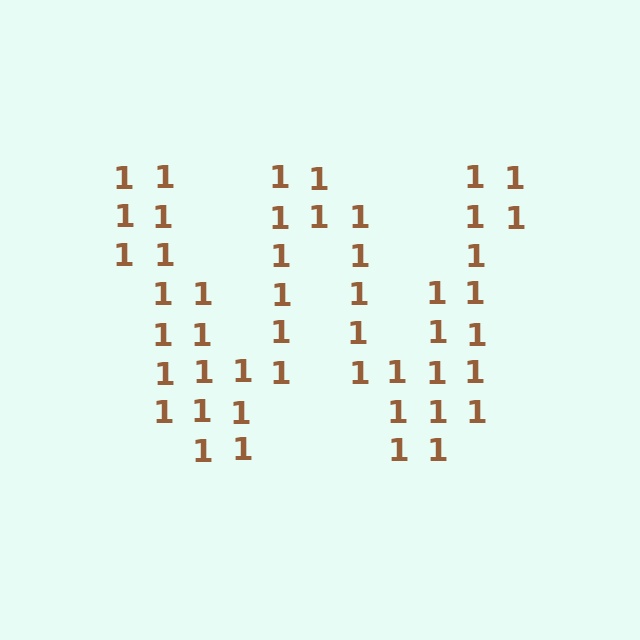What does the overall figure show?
The overall figure shows the letter W.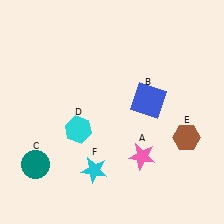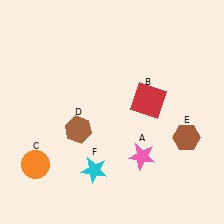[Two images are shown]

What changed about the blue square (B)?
In Image 1, B is blue. In Image 2, it changed to red.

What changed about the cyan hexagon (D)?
In Image 1, D is cyan. In Image 2, it changed to brown.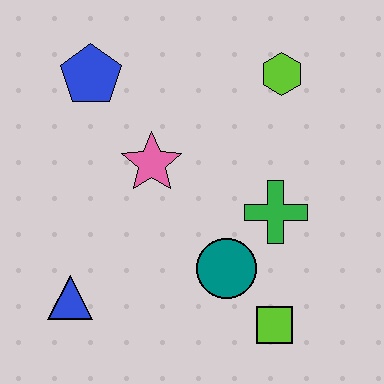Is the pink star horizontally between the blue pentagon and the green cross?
Yes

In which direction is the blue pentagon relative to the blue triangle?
The blue pentagon is above the blue triangle.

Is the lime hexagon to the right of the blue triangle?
Yes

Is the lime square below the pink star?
Yes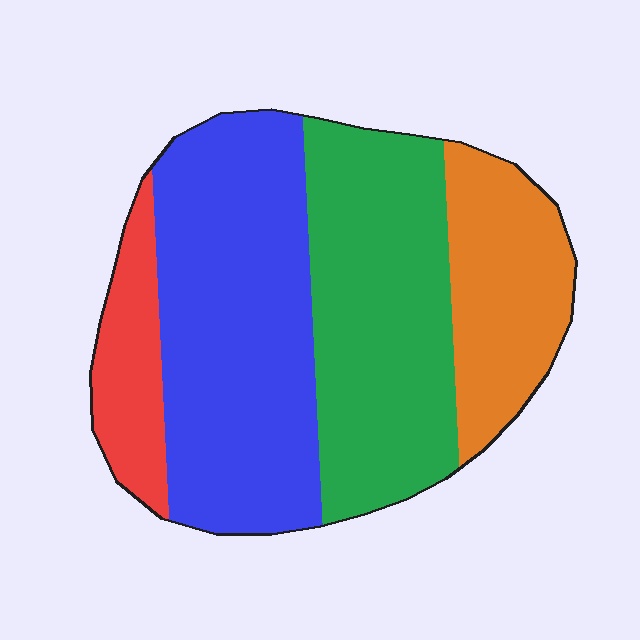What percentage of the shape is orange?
Orange takes up about one sixth (1/6) of the shape.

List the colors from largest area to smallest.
From largest to smallest: blue, green, orange, red.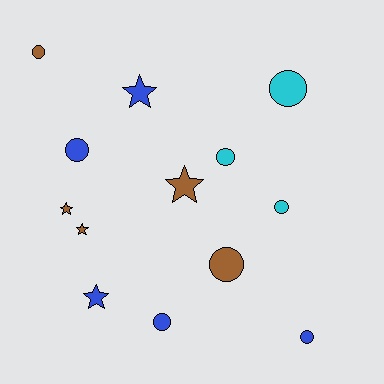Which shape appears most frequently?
Circle, with 8 objects.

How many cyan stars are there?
There are no cyan stars.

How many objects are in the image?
There are 13 objects.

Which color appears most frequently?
Brown, with 5 objects.